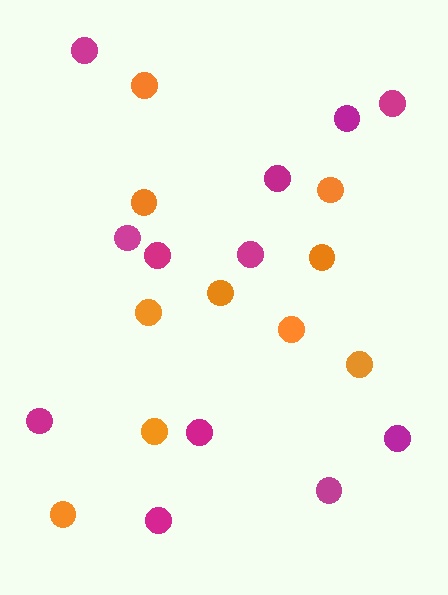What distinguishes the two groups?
There are 2 groups: one group of orange circles (10) and one group of magenta circles (12).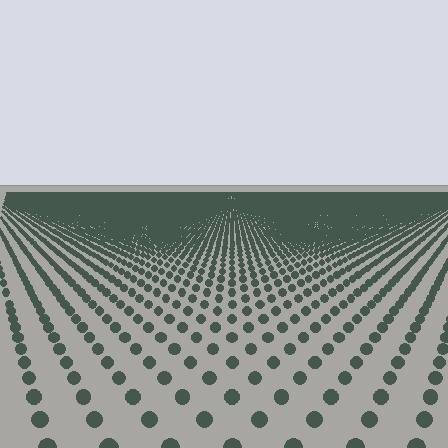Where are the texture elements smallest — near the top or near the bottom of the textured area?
Near the top.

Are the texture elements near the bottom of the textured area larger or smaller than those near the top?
Larger. Near the bottom, elements are closer to the viewer and appear at a bigger on-screen size.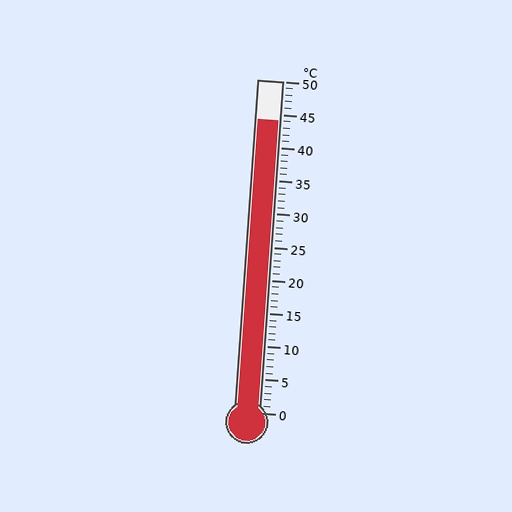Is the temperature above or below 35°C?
The temperature is above 35°C.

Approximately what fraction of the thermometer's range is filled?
The thermometer is filled to approximately 90% of its range.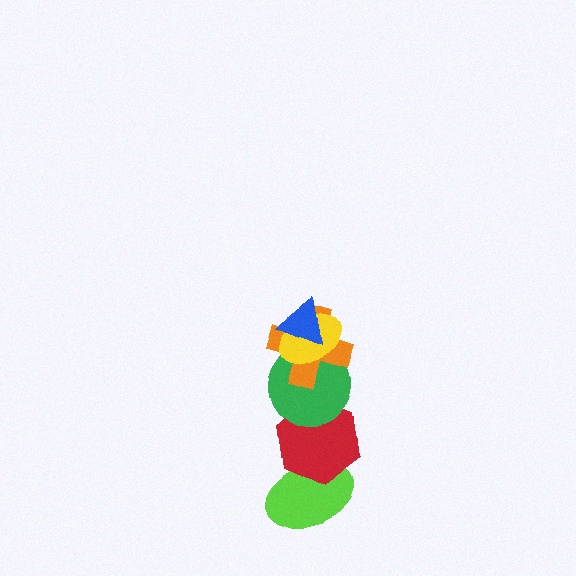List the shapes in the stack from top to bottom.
From top to bottom: the blue triangle, the yellow ellipse, the orange cross, the green circle, the red hexagon, the lime ellipse.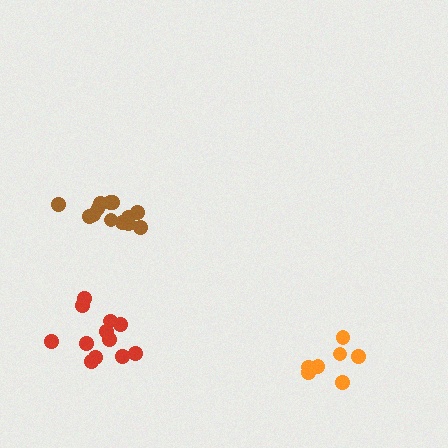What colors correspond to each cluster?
The clusters are colored: brown, red, orange.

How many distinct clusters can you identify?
There are 3 distinct clusters.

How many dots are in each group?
Group 1: 13 dots, Group 2: 12 dots, Group 3: 7 dots (32 total).